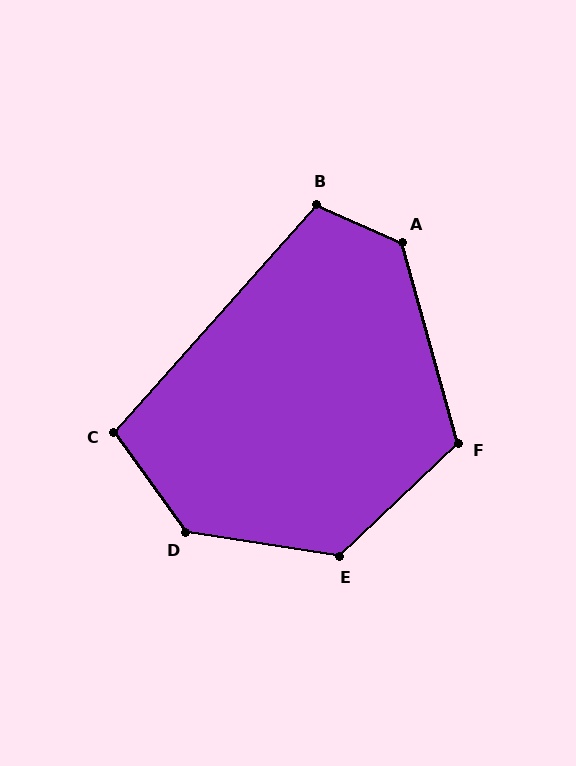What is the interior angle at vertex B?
Approximately 108 degrees (obtuse).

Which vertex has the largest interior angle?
D, at approximately 135 degrees.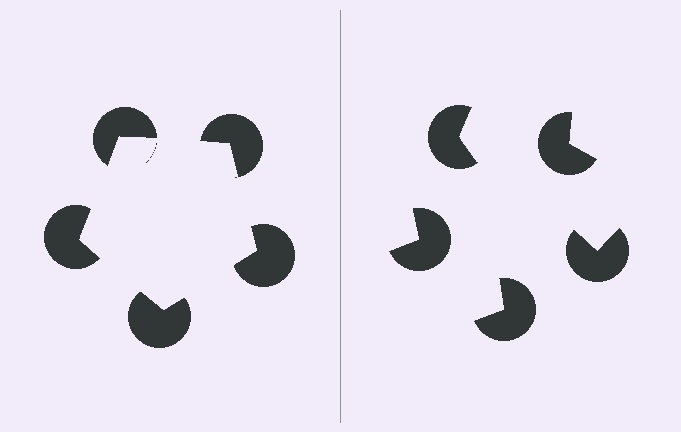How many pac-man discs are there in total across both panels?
10 — 5 on each side.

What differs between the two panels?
The pac-man discs are positioned identically on both sides; only the wedge orientations differ. On the left they align to a pentagon; on the right they are misaligned.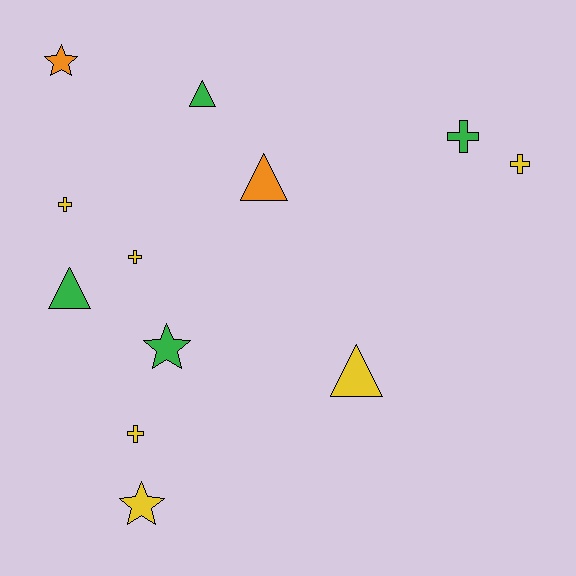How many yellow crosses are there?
There are 4 yellow crosses.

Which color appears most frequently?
Yellow, with 6 objects.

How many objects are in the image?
There are 12 objects.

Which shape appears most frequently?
Cross, with 5 objects.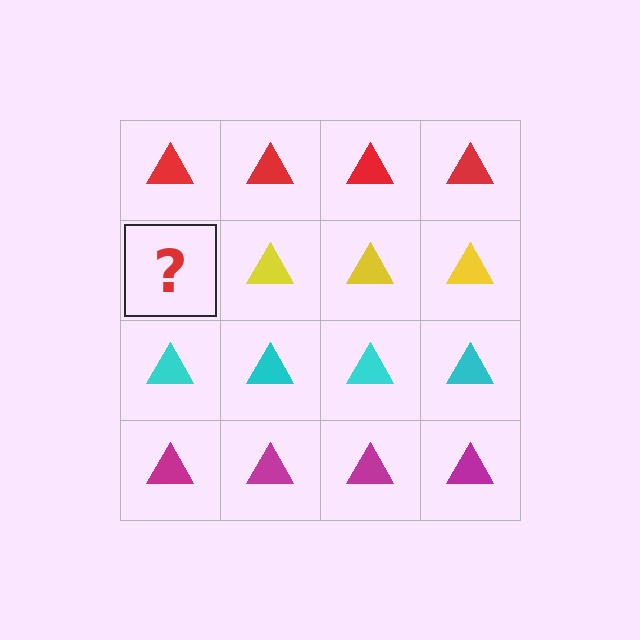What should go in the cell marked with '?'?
The missing cell should contain a yellow triangle.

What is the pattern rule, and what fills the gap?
The rule is that each row has a consistent color. The gap should be filled with a yellow triangle.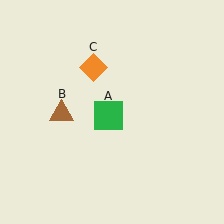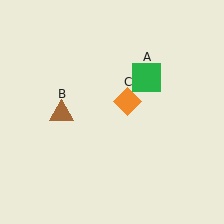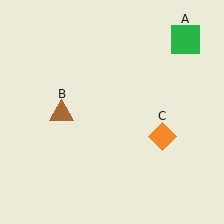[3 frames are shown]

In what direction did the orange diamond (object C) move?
The orange diamond (object C) moved down and to the right.